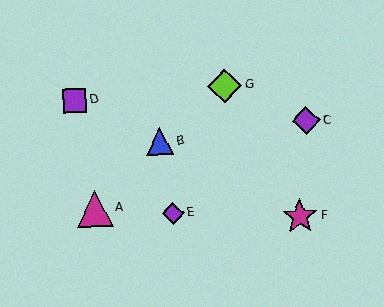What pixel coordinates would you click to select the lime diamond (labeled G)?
Click at (225, 86) to select the lime diamond G.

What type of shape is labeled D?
Shape D is a purple square.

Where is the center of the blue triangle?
The center of the blue triangle is at (160, 142).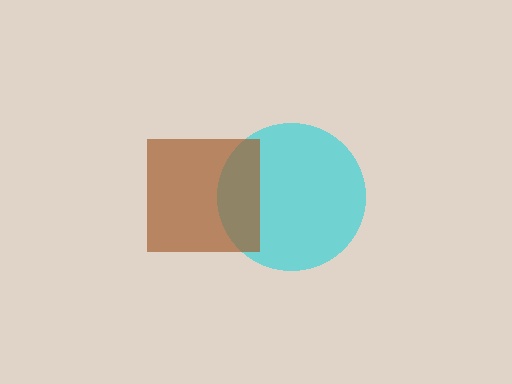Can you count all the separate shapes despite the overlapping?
Yes, there are 2 separate shapes.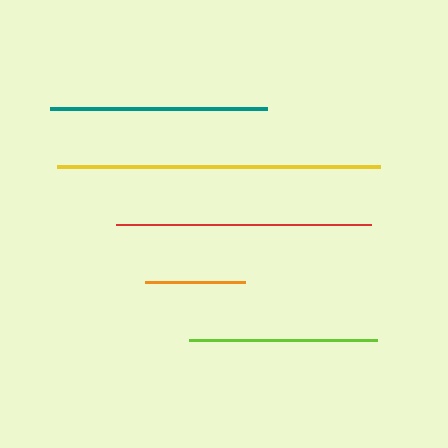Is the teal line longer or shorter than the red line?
The red line is longer than the teal line.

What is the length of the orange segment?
The orange segment is approximately 100 pixels long.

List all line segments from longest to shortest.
From longest to shortest: yellow, red, teal, lime, orange.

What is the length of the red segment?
The red segment is approximately 255 pixels long.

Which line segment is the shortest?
The orange line is the shortest at approximately 100 pixels.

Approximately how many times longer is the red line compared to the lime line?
The red line is approximately 1.4 times the length of the lime line.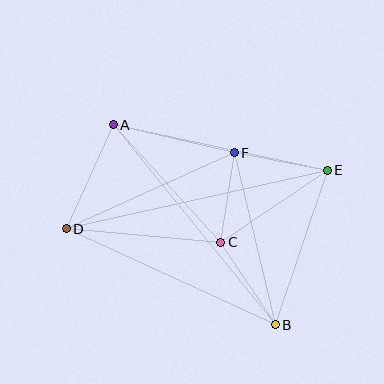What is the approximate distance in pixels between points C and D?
The distance between C and D is approximately 155 pixels.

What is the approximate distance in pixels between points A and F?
The distance between A and F is approximately 124 pixels.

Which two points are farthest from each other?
Points D and E are farthest from each other.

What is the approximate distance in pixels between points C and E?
The distance between C and E is approximately 128 pixels.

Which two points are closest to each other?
Points C and F are closest to each other.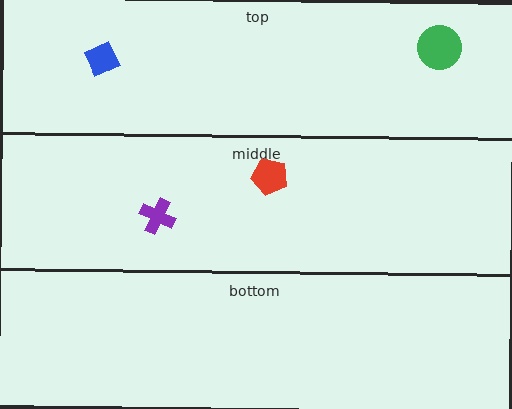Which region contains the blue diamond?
The top region.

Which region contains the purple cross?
The middle region.